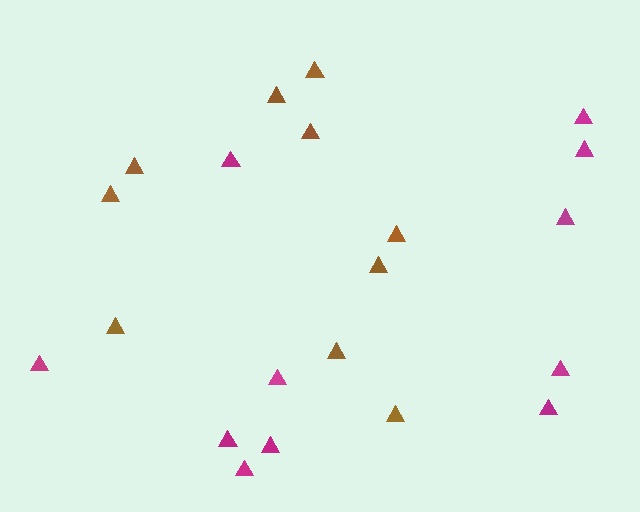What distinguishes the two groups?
There are 2 groups: one group of magenta triangles (11) and one group of brown triangles (10).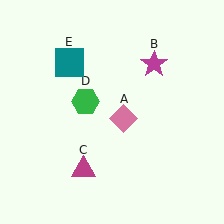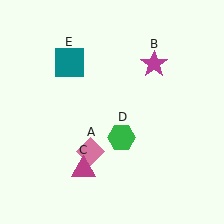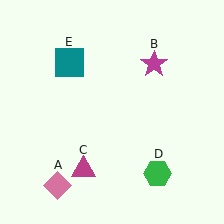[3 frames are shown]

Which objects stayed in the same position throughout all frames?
Magenta star (object B) and magenta triangle (object C) and teal square (object E) remained stationary.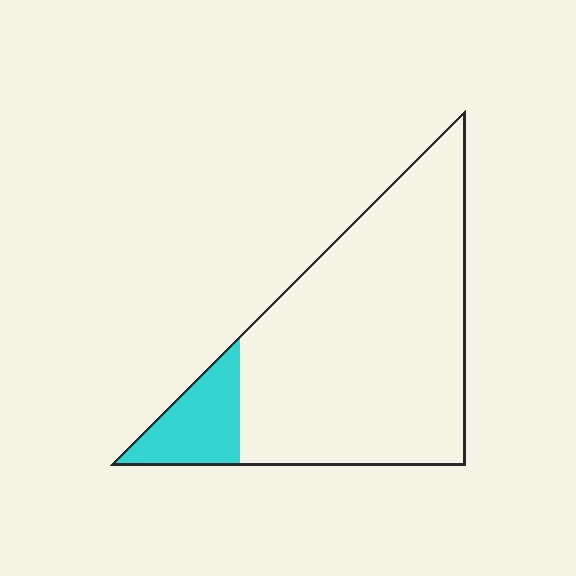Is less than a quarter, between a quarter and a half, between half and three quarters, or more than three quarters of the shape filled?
Less than a quarter.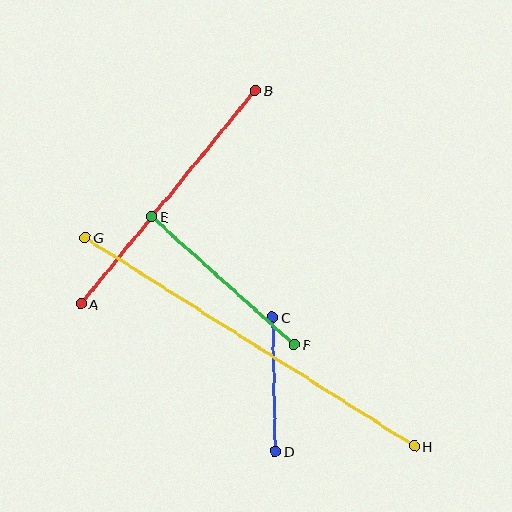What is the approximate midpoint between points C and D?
The midpoint is at approximately (274, 384) pixels.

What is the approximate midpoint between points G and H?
The midpoint is at approximately (250, 342) pixels.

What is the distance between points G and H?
The distance is approximately 390 pixels.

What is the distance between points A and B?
The distance is approximately 275 pixels.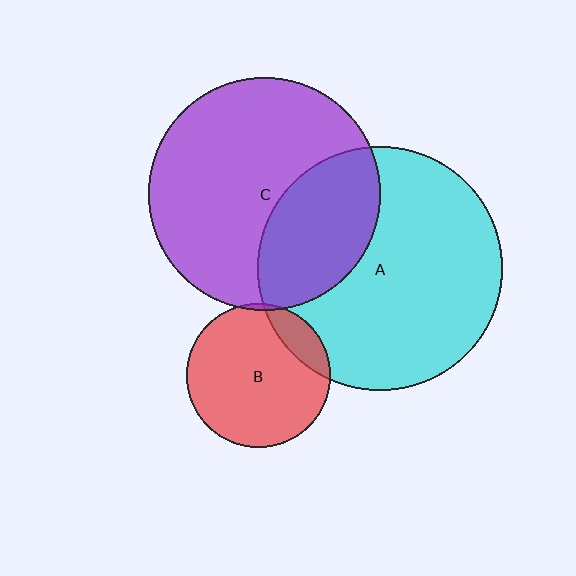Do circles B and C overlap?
Yes.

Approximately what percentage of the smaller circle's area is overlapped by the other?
Approximately 5%.